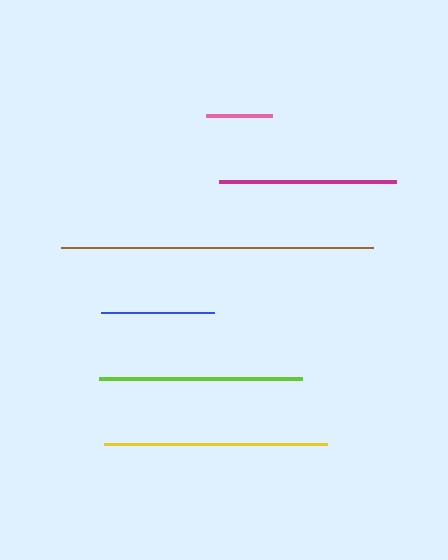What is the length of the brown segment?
The brown segment is approximately 311 pixels long.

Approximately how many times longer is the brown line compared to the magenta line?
The brown line is approximately 1.8 times the length of the magenta line.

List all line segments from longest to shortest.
From longest to shortest: brown, yellow, lime, magenta, blue, pink.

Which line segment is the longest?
The brown line is the longest at approximately 311 pixels.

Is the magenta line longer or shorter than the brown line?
The brown line is longer than the magenta line.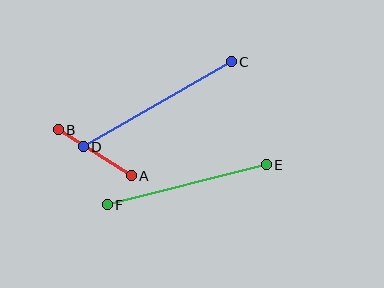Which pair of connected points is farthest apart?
Points C and D are farthest apart.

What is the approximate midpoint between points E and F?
The midpoint is at approximately (187, 185) pixels.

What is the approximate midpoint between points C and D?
The midpoint is at approximately (157, 104) pixels.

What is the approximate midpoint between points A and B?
The midpoint is at approximately (95, 153) pixels.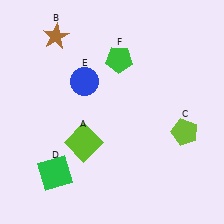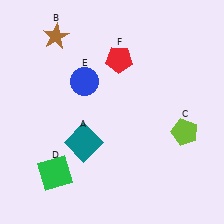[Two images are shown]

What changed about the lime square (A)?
In Image 1, A is lime. In Image 2, it changed to teal.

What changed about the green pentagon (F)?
In Image 1, F is green. In Image 2, it changed to red.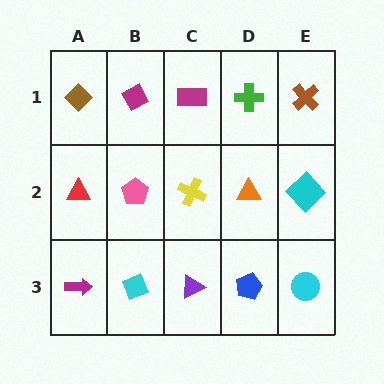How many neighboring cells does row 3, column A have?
2.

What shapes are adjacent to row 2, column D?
A green cross (row 1, column D), a blue pentagon (row 3, column D), a yellow cross (row 2, column C), a cyan diamond (row 2, column E).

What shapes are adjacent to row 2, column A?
A brown diamond (row 1, column A), a magenta arrow (row 3, column A), a pink pentagon (row 2, column B).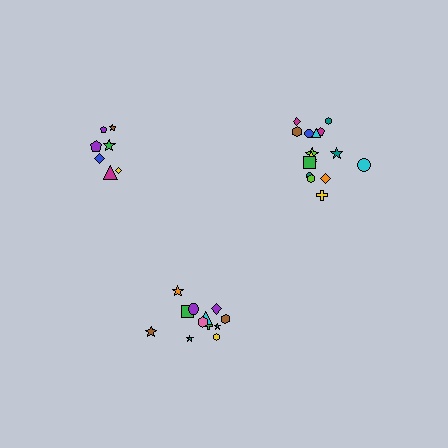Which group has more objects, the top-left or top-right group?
The top-right group.